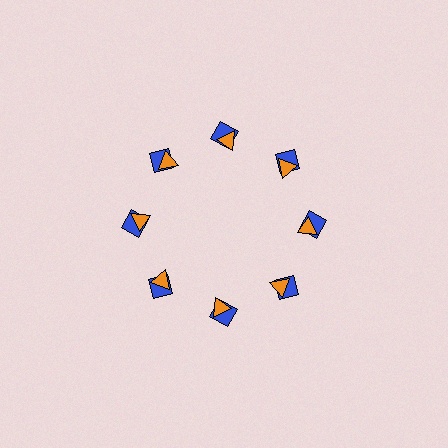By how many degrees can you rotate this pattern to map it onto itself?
The pattern maps onto itself every 45 degrees of rotation.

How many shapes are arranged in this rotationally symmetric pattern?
There are 16 shapes, arranged in 8 groups of 2.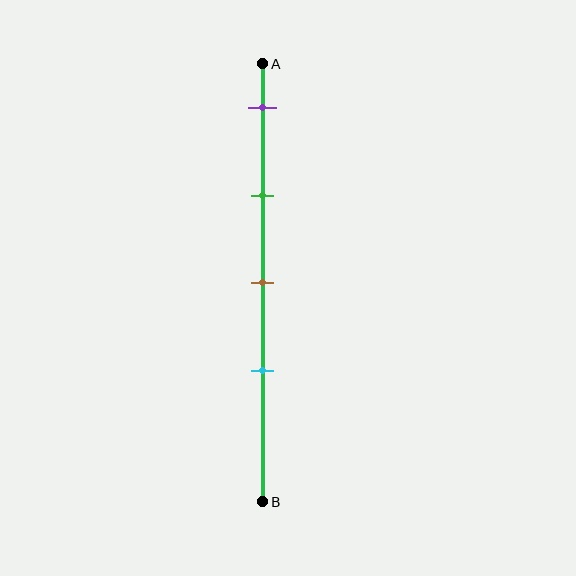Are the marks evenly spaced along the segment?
Yes, the marks are approximately evenly spaced.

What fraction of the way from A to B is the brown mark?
The brown mark is approximately 50% (0.5) of the way from A to B.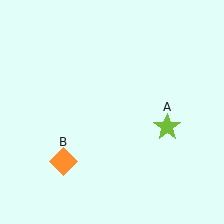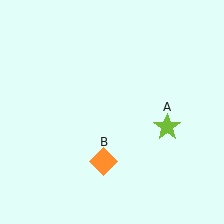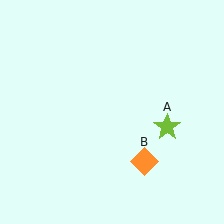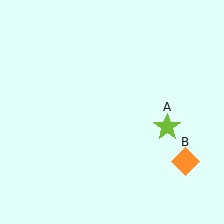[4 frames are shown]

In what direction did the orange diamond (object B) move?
The orange diamond (object B) moved right.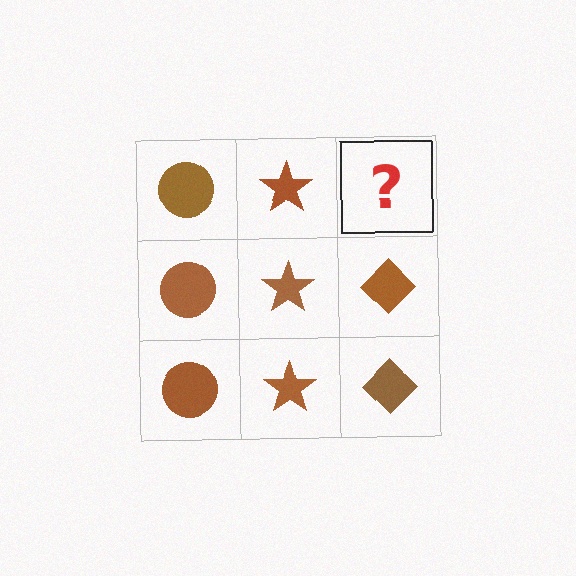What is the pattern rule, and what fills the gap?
The rule is that each column has a consistent shape. The gap should be filled with a brown diamond.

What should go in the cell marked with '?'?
The missing cell should contain a brown diamond.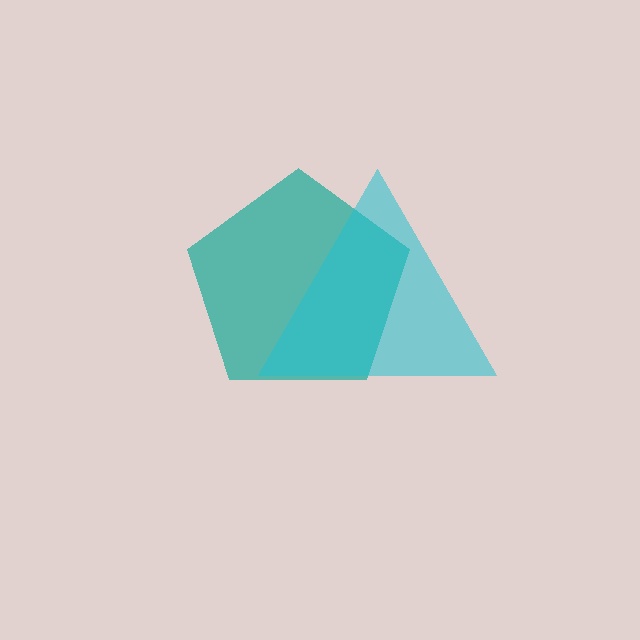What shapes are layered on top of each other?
The layered shapes are: a teal pentagon, a cyan triangle.